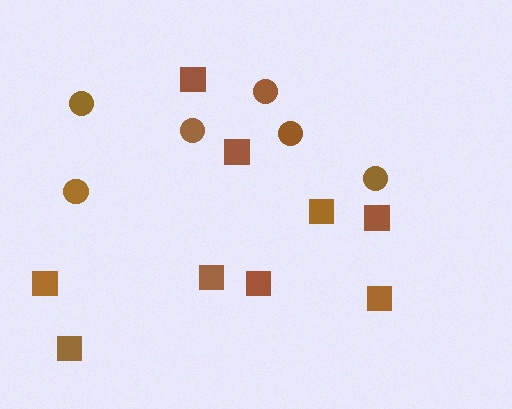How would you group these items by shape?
There are 2 groups: one group of squares (9) and one group of circles (6).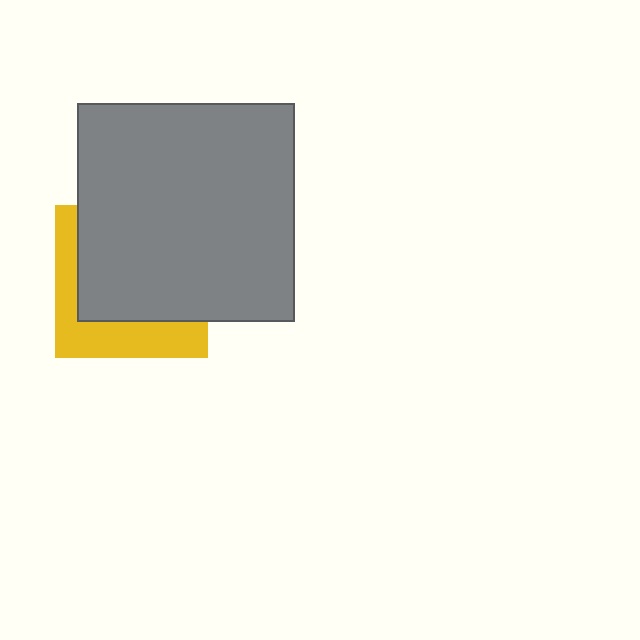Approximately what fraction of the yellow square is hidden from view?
Roughly 65% of the yellow square is hidden behind the gray square.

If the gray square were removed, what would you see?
You would see the complete yellow square.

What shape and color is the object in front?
The object in front is a gray square.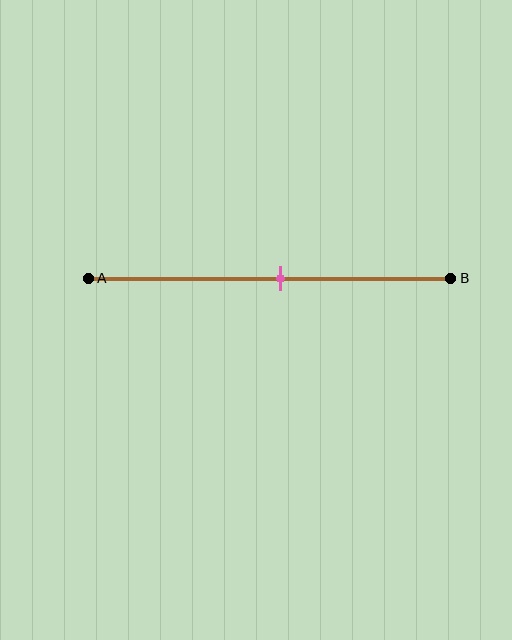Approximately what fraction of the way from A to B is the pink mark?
The pink mark is approximately 55% of the way from A to B.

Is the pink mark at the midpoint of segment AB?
No, the mark is at about 55% from A, not at the 50% midpoint.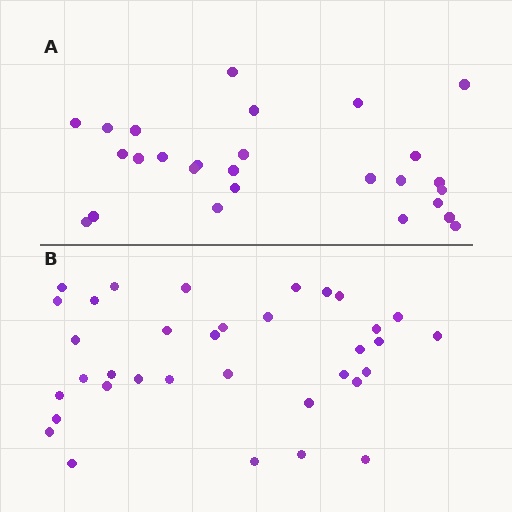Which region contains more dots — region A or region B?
Region B (the bottom region) has more dots.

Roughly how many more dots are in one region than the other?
Region B has roughly 8 or so more dots than region A.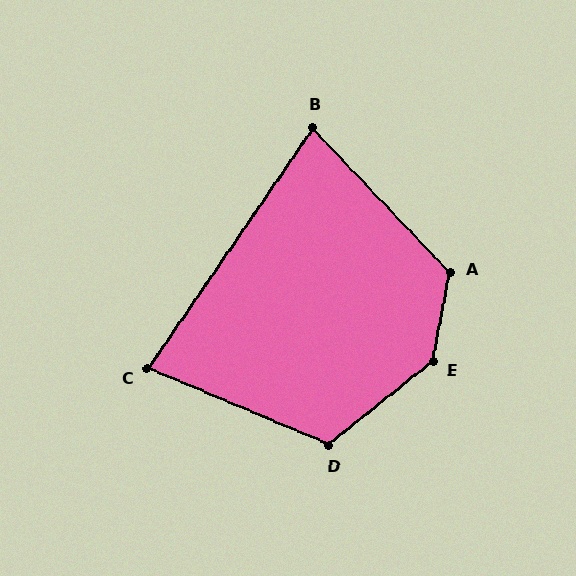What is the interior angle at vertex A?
Approximately 126 degrees (obtuse).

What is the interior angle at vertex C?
Approximately 79 degrees (acute).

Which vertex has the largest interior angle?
E, at approximately 139 degrees.